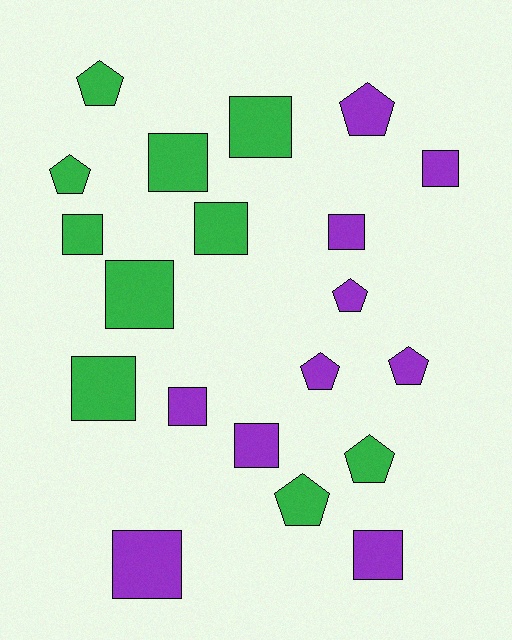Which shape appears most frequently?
Square, with 12 objects.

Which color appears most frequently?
Green, with 10 objects.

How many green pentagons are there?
There are 4 green pentagons.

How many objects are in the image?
There are 20 objects.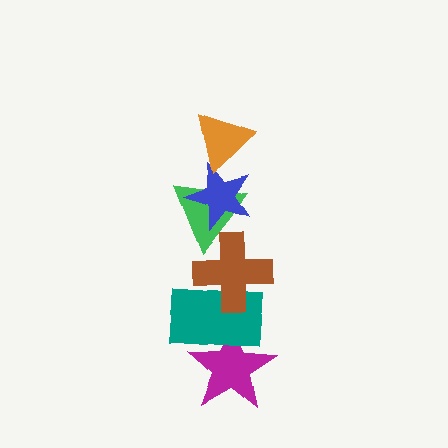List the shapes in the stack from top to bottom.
From top to bottom: the orange triangle, the blue star, the green triangle, the brown cross, the teal rectangle, the magenta star.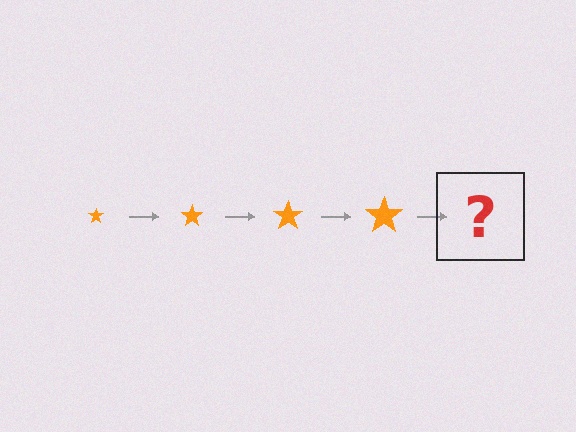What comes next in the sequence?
The next element should be an orange star, larger than the previous one.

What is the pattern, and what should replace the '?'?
The pattern is that the star gets progressively larger each step. The '?' should be an orange star, larger than the previous one.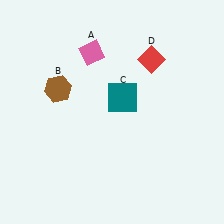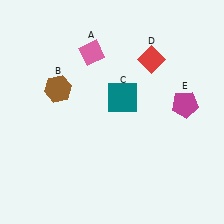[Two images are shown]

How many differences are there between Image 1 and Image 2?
There is 1 difference between the two images.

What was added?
A magenta pentagon (E) was added in Image 2.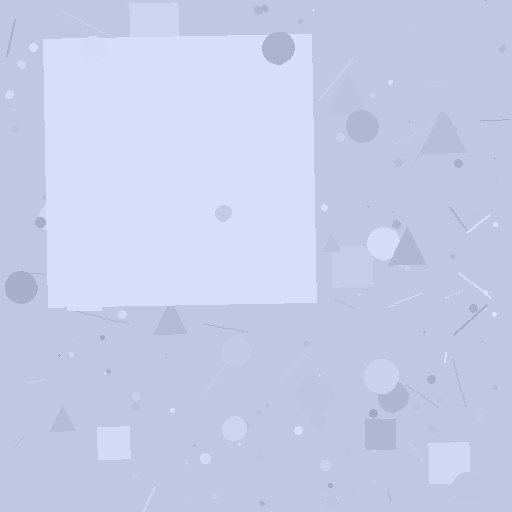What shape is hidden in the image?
A square is hidden in the image.